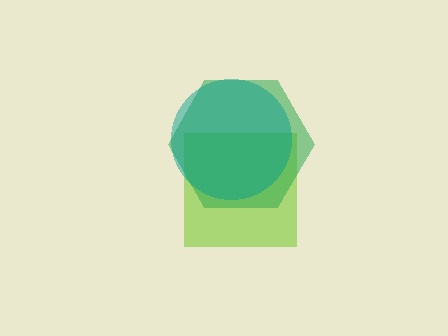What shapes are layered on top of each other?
The layered shapes are: a lime square, a green hexagon, a teal circle.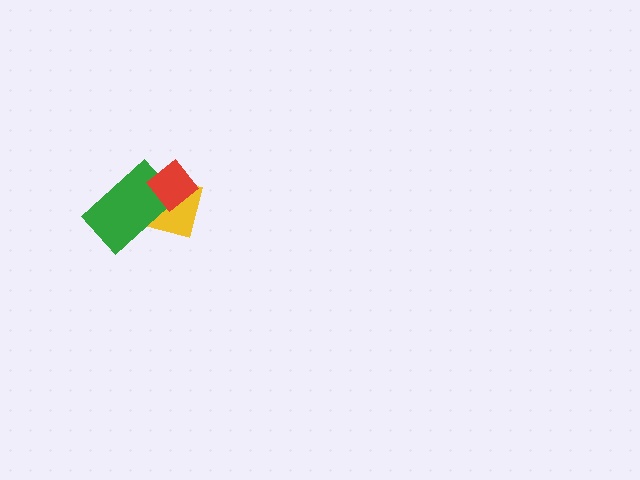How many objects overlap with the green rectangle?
2 objects overlap with the green rectangle.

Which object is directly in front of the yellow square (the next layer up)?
The green rectangle is directly in front of the yellow square.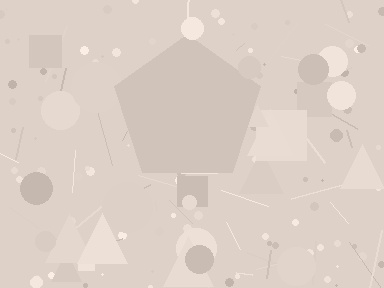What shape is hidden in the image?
A pentagon is hidden in the image.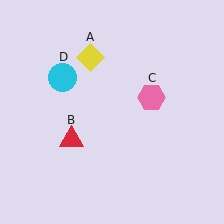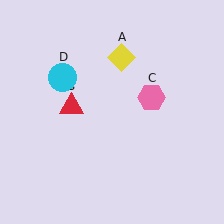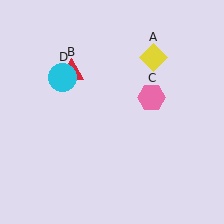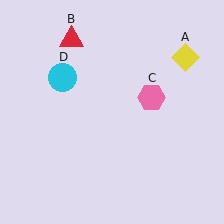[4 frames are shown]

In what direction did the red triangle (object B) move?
The red triangle (object B) moved up.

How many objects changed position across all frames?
2 objects changed position: yellow diamond (object A), red triangle (object B).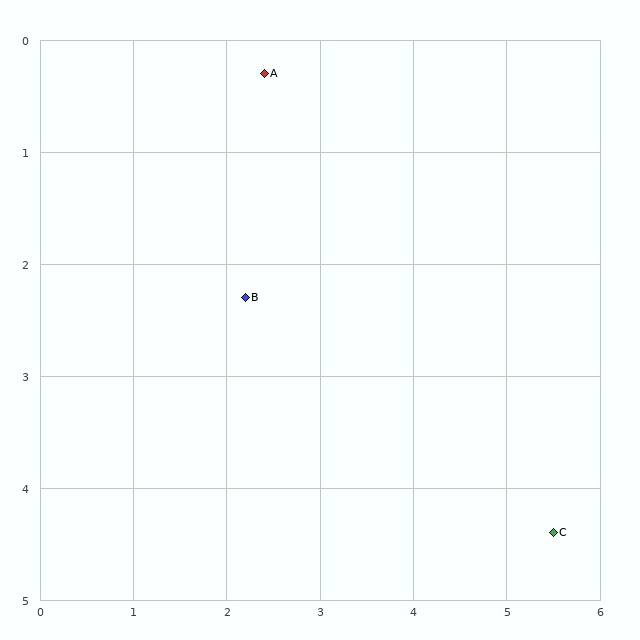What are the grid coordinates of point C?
Point C is at approximately (5.5, 4.4).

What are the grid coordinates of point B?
Point B is at approximately (2.2, 2.3).